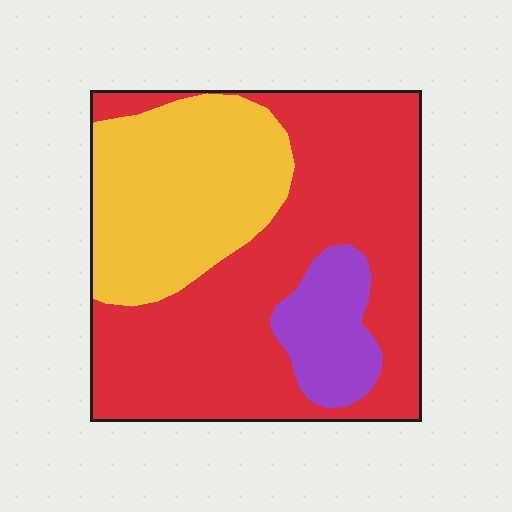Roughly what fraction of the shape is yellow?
Yellow takes up between a sixth and a third of the shape.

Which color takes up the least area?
Purple, at roughly 10%.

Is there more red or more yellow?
Red.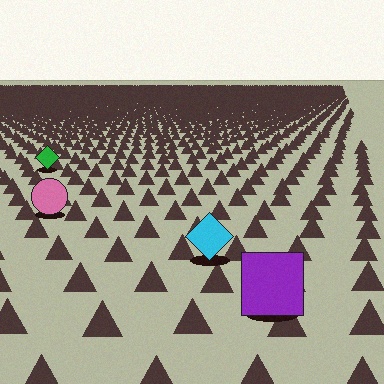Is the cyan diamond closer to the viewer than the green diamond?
Yes. The cyan diamond is closer — you can tell from the texture gradient: the ground texture is coarser near it.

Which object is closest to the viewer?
The purple square is closest. The texture marks near it are larger and more spread out.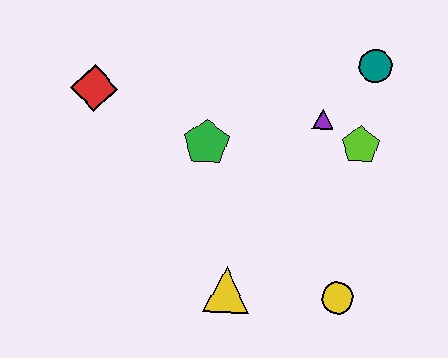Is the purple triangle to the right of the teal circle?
No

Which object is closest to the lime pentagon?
The purple triangle is closest to the lime pentagon.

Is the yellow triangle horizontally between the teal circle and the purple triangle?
No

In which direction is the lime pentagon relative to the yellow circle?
The lime pentagon is above the yellow circle.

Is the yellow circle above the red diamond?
No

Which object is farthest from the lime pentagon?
The red diamond is farthest from the lime pentagon.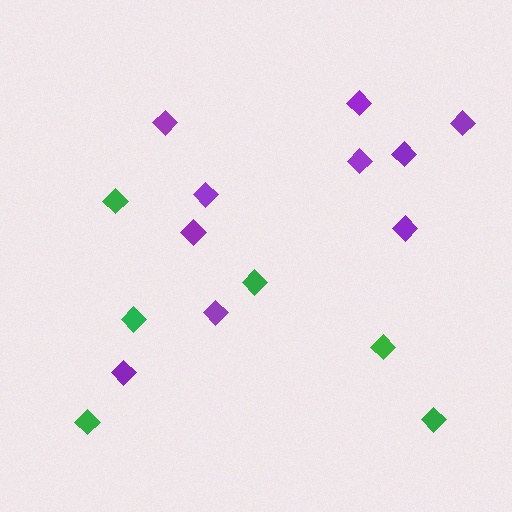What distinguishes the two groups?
There are 2 groups: one group of green diamonds (6) and one group of purple diamonds (10).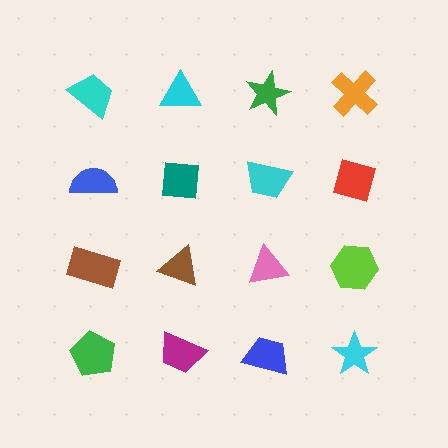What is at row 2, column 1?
A blue semicircle.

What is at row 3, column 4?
A lime hexagon.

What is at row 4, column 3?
A blue trapezoid.